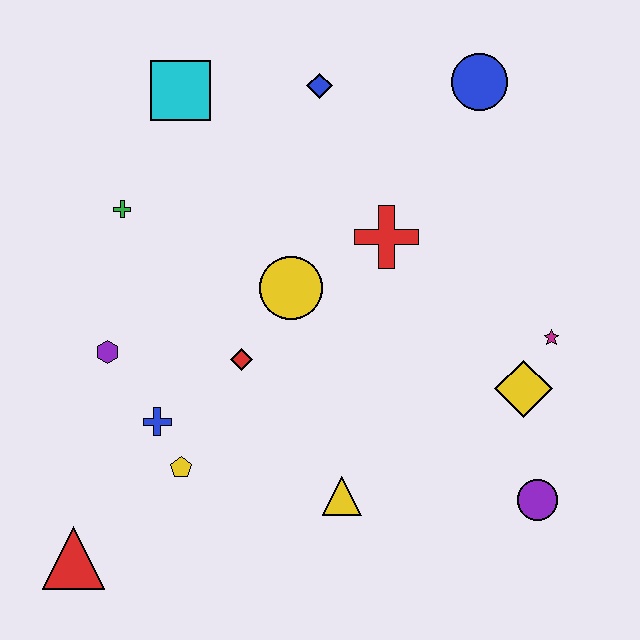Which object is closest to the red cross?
The yellow circle is closest to the red cross.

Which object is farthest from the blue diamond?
The red triangle is farthest from the blue diamond.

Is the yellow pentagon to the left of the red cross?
Yes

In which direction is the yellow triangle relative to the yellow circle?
The yellow triangle is below the yellow circle.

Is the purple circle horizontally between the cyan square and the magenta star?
Yes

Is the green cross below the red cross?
No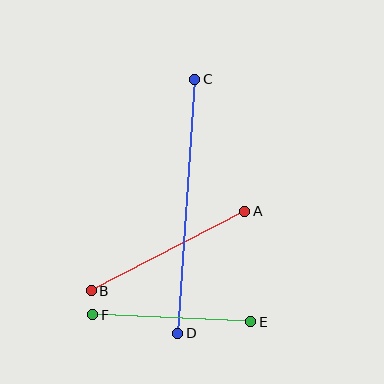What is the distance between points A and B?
The distance is approximately 173 pixels.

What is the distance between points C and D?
The distance is approximately 255 pixels.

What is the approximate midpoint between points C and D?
The midpoint is at approximately (186, 206) pixels.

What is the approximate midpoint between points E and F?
The midpoint is at approximately (172, 318) pixels.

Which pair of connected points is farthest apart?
Points C and D are farthest apart.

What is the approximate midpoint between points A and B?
The midpoint is at approximately (168, 251) pixels.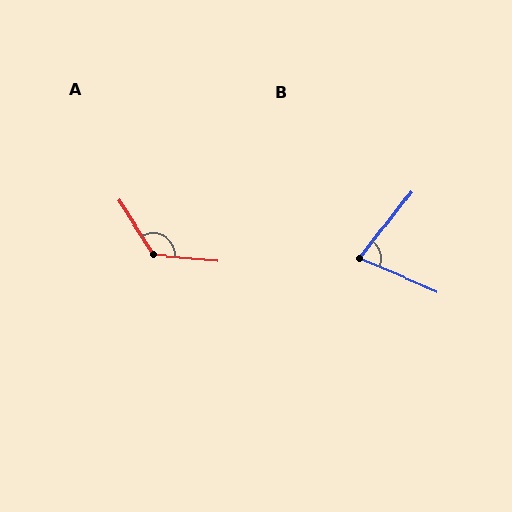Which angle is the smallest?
B, at approximately 75 degrees.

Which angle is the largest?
A, at approximately 128 degrees.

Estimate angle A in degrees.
Approximately 128 degrees.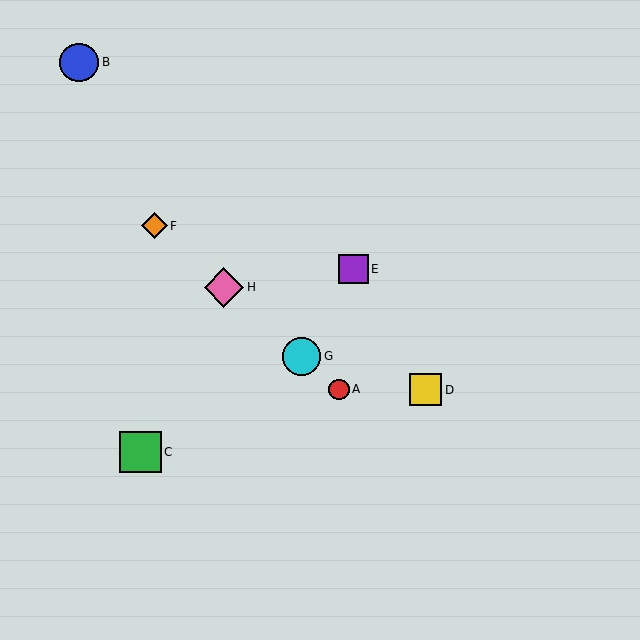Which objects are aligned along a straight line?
Objects A, F, G, H are aligned along a straight line.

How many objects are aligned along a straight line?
4 objects (A, F, G, H) are aligned along a straight line.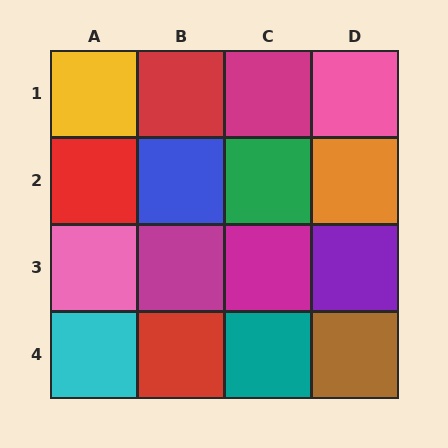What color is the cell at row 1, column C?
Magenta.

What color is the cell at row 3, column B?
Magenta.